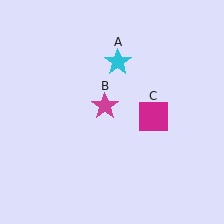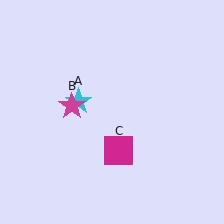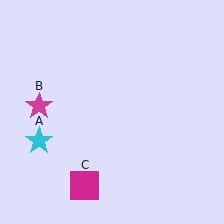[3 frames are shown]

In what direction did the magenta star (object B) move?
The magenta star (object B) moved left.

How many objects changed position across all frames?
3 objects changed position: cyan star (object A), magenta star (object B), magenta square (object C).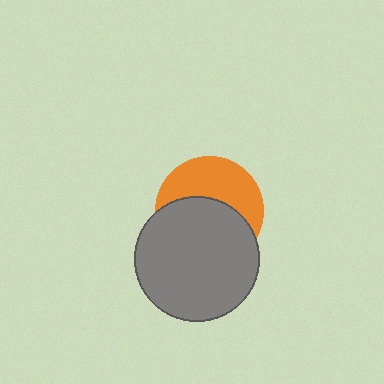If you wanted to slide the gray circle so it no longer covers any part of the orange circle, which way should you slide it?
Slide it down — that is the most direct way to separate the two shapes.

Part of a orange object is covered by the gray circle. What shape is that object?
It is a circle.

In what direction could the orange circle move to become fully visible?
The orange circle could move up. That would shift it out from behind the gray circle entirely.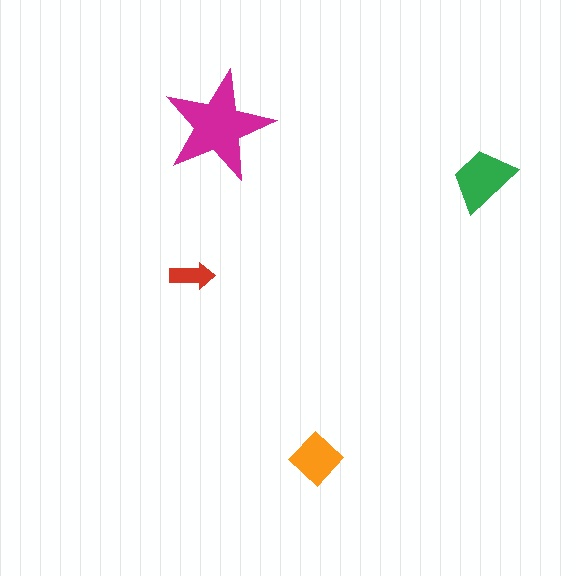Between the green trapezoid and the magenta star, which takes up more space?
The magenta star.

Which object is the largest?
The magenta star.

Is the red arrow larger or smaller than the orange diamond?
Smaller.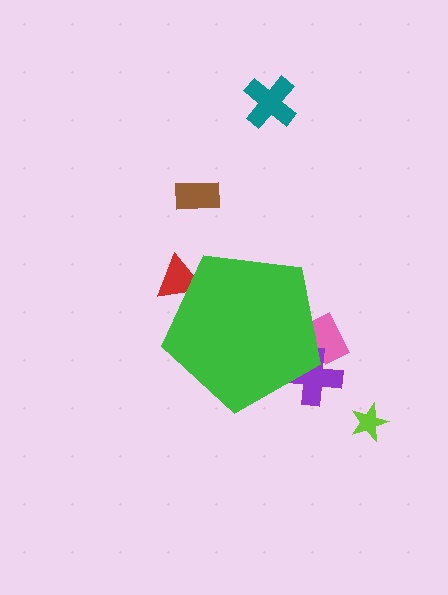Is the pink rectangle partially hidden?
Yes, the pink rectangle is partially hidden behind the green pentagon.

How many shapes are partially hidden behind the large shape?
3 shapes are partially hidden.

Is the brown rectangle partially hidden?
No, the brown rectangle is fully visible.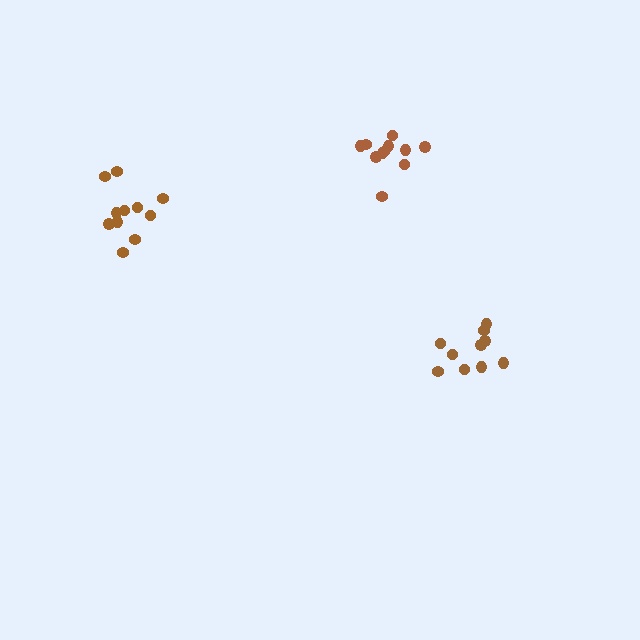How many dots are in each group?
Group 1: 11 dots, Group 2: 10 dots, Group 3: 11 dots (32 total).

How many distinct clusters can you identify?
There are 3 distinct clusters.